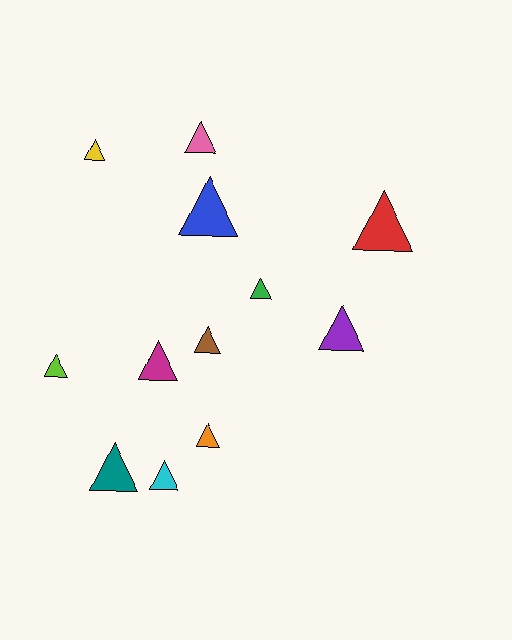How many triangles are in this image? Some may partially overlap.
There are 12 triangles.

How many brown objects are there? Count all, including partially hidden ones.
There is 1 brown object.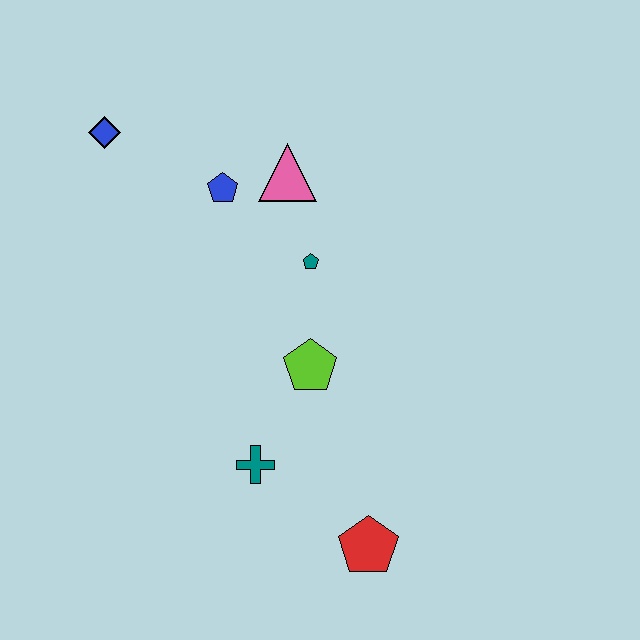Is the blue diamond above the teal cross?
Yes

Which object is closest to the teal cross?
The lime pentagon is closest to the teal cross.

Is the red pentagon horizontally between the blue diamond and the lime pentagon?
No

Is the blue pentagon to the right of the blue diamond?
Yes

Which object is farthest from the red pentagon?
The blue diamond is farthest from the red pentagon.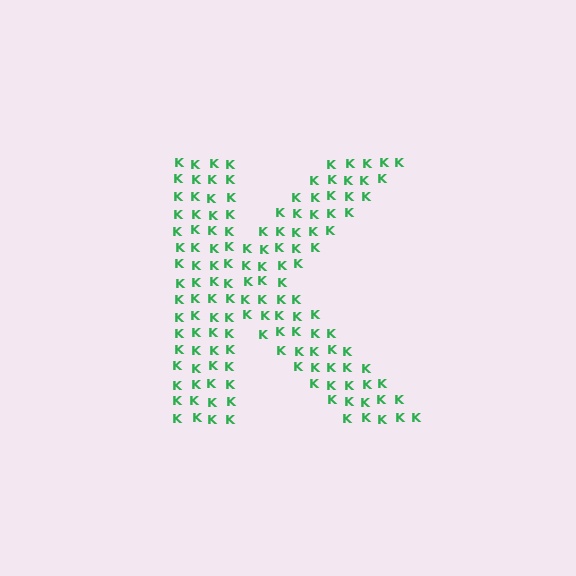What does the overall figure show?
The overall figure shows the letter K.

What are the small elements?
The small elements are letter K's.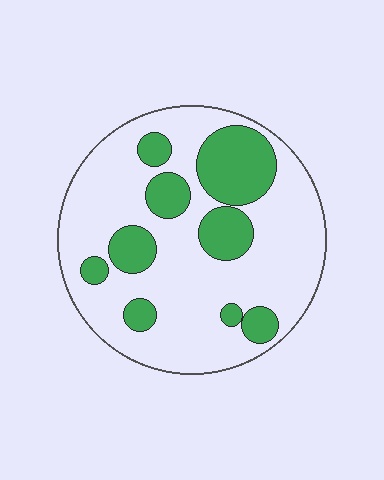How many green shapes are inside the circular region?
9.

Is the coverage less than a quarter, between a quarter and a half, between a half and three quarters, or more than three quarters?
Between a quarter and a half.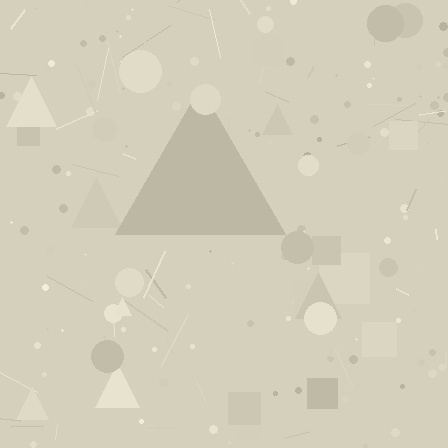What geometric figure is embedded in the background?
A triangle is embedded in the background.